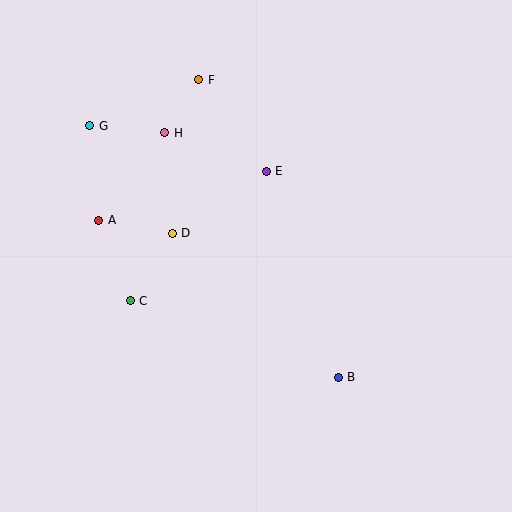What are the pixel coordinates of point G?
Point G is at (90, 126).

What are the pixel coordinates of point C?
Point C is at (130, 301).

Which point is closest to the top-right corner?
Point E is closest to the top-right corner.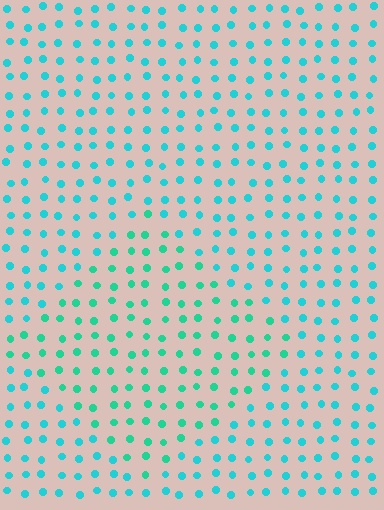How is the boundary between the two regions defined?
The boundary is defined purely by a slight shift in hue (about 24 degrees). Spacing, size, and orientation are identical on both sides.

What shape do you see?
I see a diamond.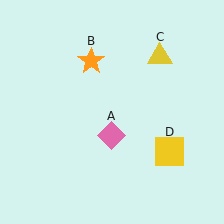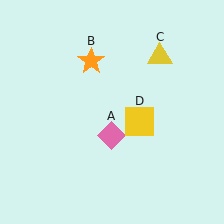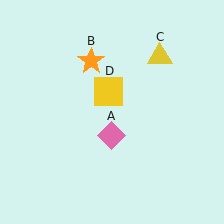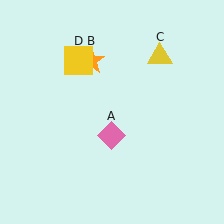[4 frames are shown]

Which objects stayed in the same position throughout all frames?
Pink diamond (object A) and orange star (object B) and yellow triangle (object C) remained stationary.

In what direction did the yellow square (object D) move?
The yellow square (object D) moved up and to the left.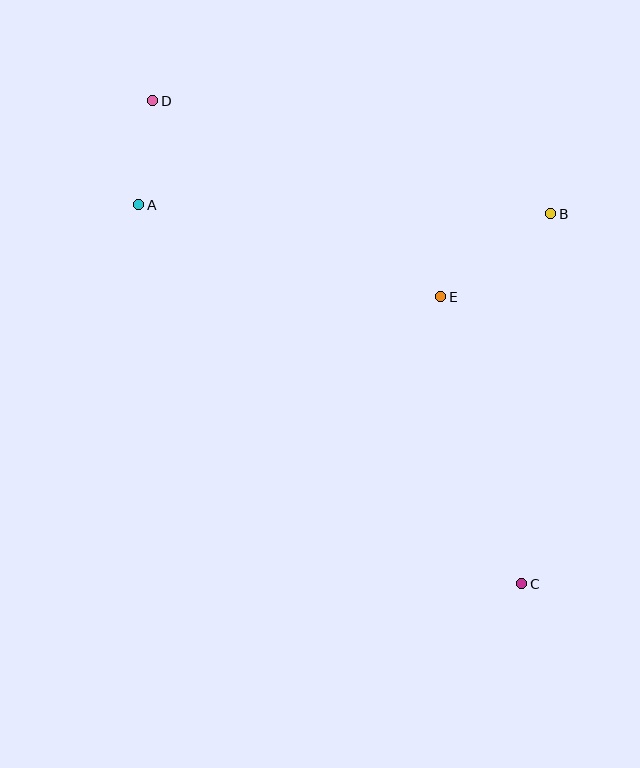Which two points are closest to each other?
Points A and D are closest to each other.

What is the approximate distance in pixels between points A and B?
The distance between A and B is approximately 412 pixels.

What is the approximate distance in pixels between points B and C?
The distance between B and C is approximately 371 pixels.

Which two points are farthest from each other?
Points C and D are farthest from each other.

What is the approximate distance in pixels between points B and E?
The distance between B and E is approximately 138 pixels.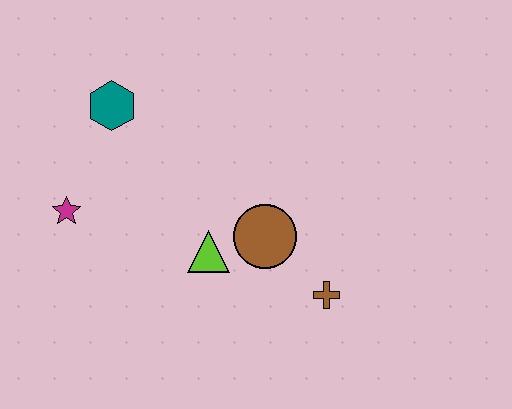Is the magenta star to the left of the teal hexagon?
Yes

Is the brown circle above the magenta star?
No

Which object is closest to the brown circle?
The lime triangle is closest to the brown circle.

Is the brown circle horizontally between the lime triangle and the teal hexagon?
No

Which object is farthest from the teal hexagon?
The brown cross is farthest from the teal hexagon.